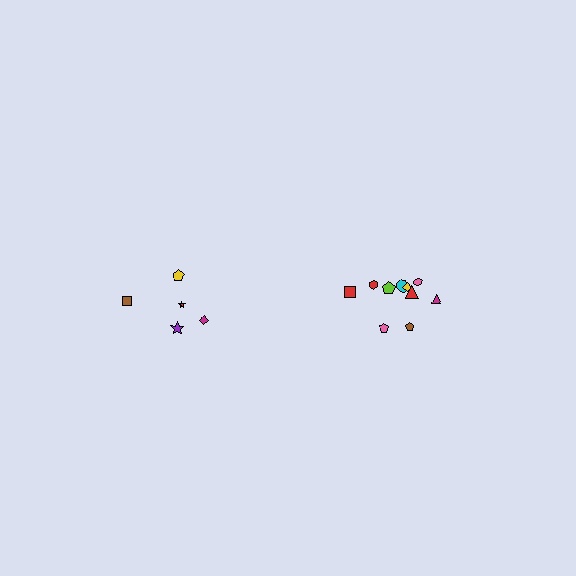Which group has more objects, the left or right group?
The right group.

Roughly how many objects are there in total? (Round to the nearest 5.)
Roughly 15 objects in total.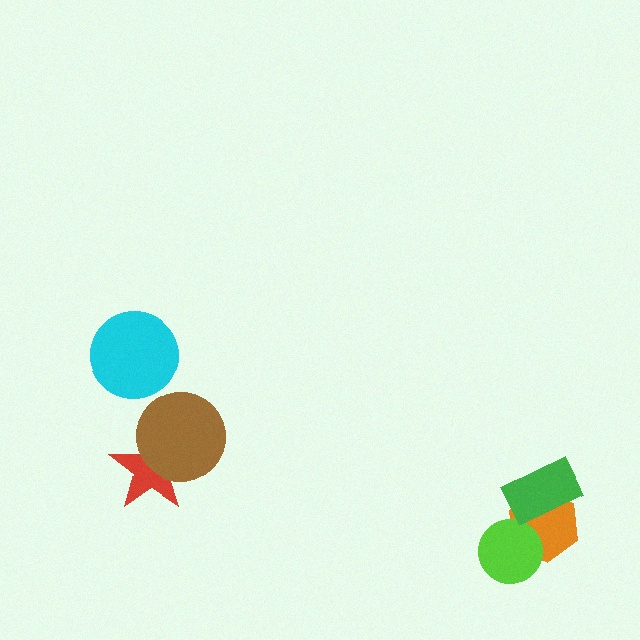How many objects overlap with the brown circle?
1 object overlaps with the brown circle.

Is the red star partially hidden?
Yes, it is partially covered by another shape.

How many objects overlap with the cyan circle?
0 objects overlap with the cyan circle.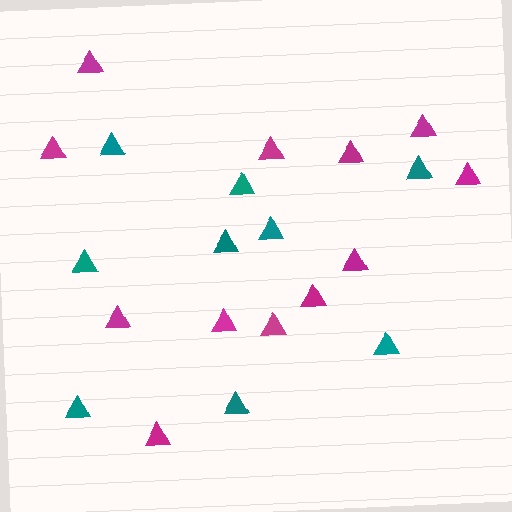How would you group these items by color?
There are 2 groups: one group of teal triangles (9) and one group of magenta triangles (12).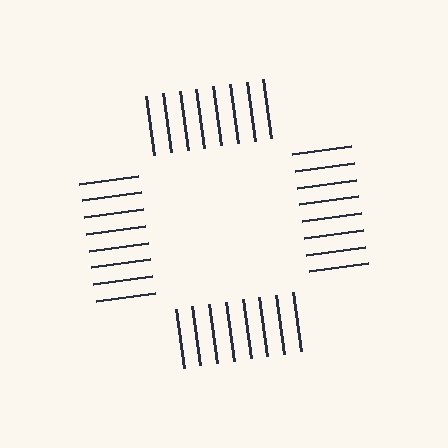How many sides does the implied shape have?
4 sides — the line-ends trace a square.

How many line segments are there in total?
32 — 8 along each of the 4 edges.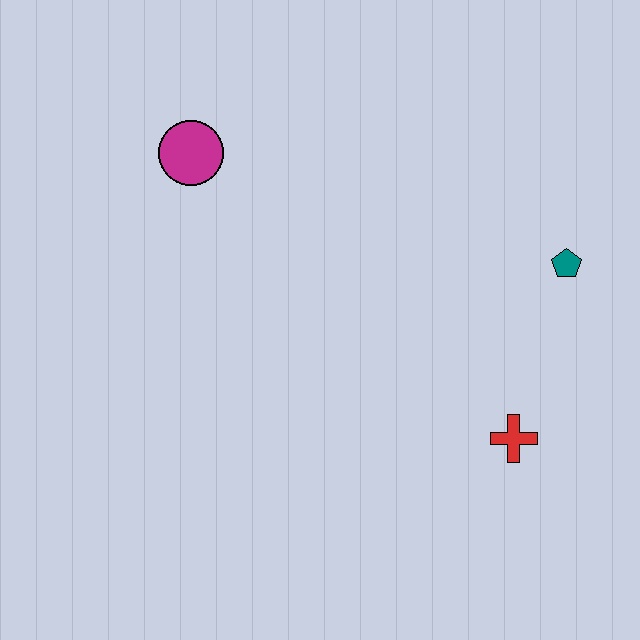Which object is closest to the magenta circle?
The teal pentagon is closest to the magenta circle.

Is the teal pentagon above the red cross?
Yes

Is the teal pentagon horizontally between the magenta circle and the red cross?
No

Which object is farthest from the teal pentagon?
The magenta circle is farthest from the teal pentagon.